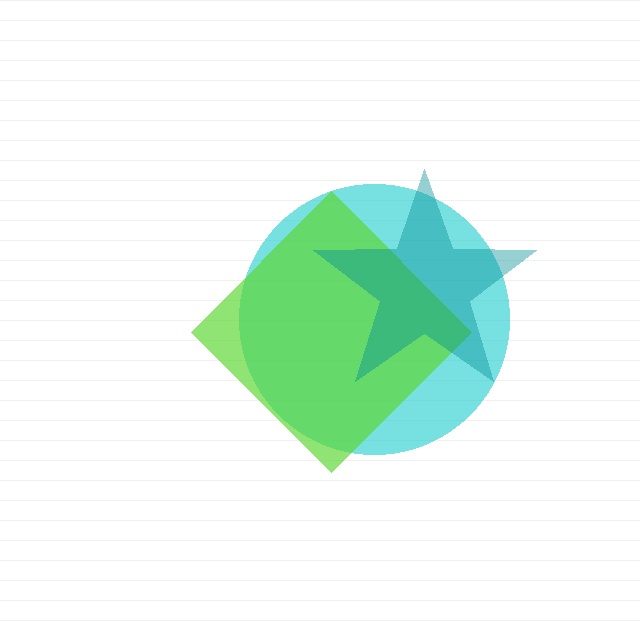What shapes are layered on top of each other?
The layered shapes are: a cyan circle, a lime diamond, a teal star.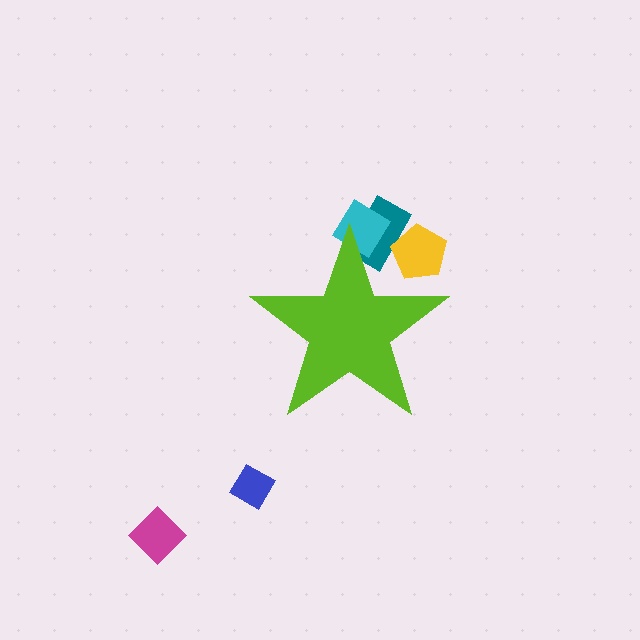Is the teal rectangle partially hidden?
Yes, the teal rectangle is partially hidden behind the lime star.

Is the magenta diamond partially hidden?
No, the magenta diamond is fully visible.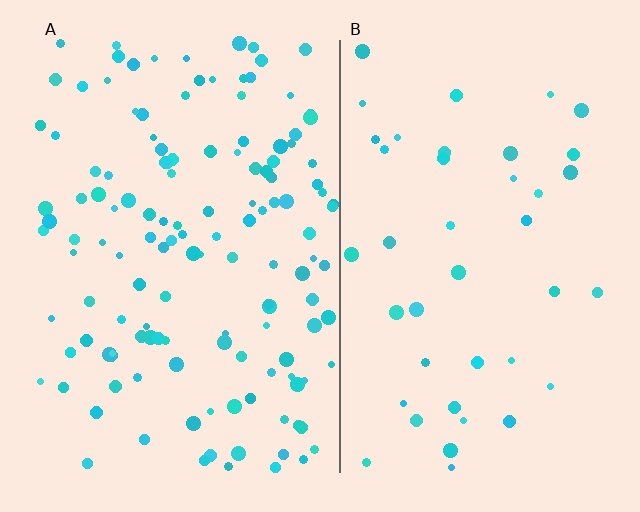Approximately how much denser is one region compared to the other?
Approximately 3.2× — region A over region B.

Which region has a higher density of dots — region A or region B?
A (the left).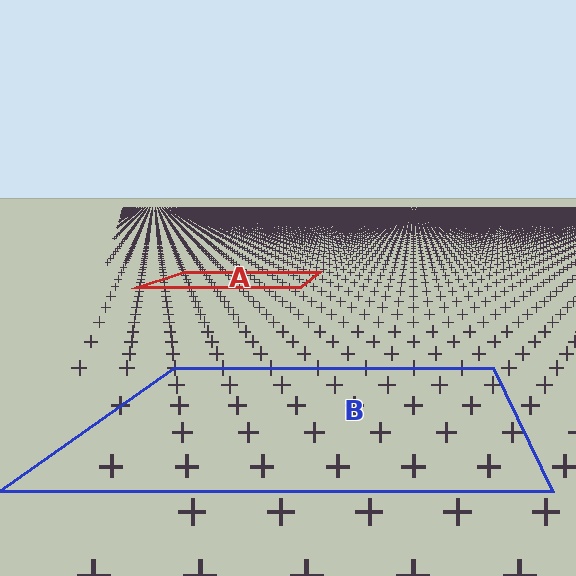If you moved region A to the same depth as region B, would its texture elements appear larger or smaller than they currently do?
They would appear larger. At a closer depth, the same texture elements are projected at a bigger on-screen size.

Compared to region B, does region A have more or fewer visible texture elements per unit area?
Region A has more texture elements per unit area — they are packed more densely because it is farther away.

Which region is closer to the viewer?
Region B is closer. The texture elements there are larger and more spread out.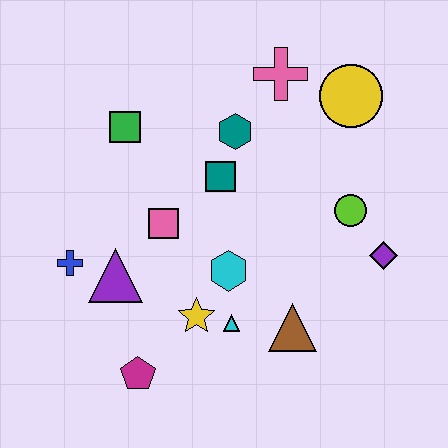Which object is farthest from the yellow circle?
The magenta pentagon is farthest from the yellow circle.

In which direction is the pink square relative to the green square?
The pink square is below the green square.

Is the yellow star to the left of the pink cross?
Yes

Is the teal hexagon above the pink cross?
No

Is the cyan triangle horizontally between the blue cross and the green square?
No